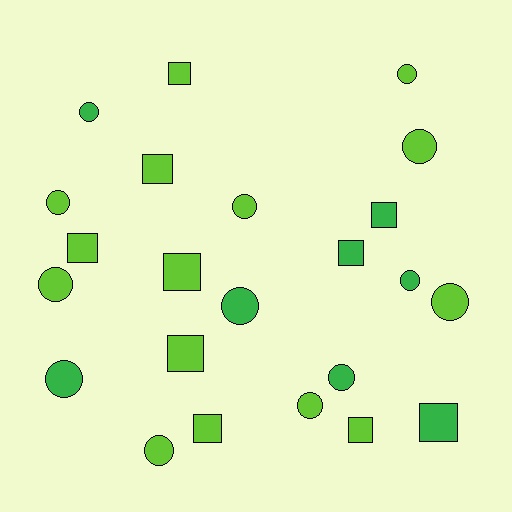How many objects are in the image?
There are 23 objects.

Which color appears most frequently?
Lime, with 15 objects.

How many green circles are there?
There are 5 green circles.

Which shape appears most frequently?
Circle, with 13 objects.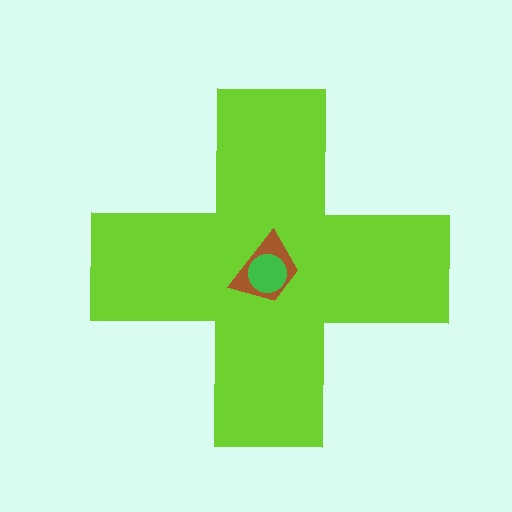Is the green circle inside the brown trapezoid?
Yes.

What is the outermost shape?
The lime cross.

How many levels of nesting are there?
3.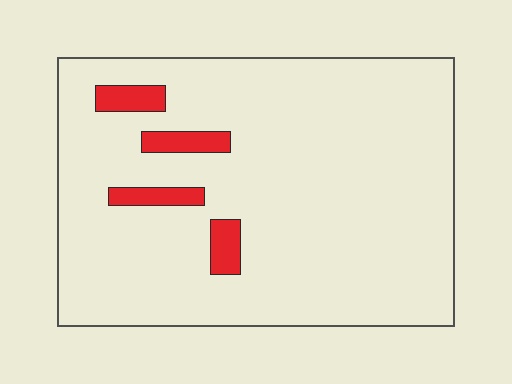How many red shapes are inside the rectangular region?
4.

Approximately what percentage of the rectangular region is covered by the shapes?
Approximately 5%.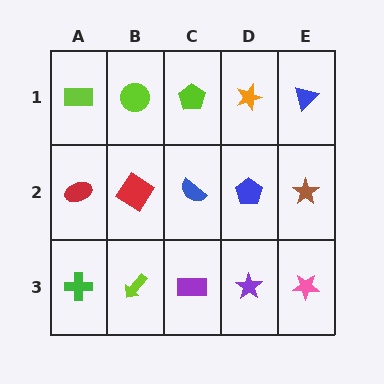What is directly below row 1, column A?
A red ellipse.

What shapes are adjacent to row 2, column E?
A blue triangle (row 1, column E), a pink star (row 3, column E), a blue pentagon (row 2, column D).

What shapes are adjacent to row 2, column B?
A lime circle (row 1, column B), a lime arrow (row 3, column B), a red ellipse (row 2, column A), a blue semicircle (row 2, column C).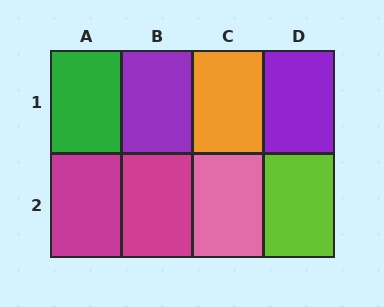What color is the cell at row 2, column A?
Magenta.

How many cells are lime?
1 cell is lime.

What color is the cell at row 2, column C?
Pink.